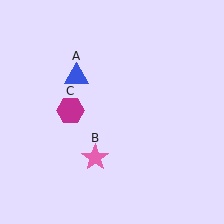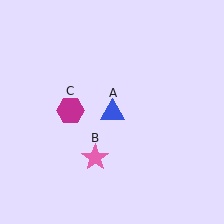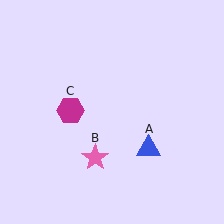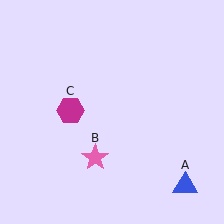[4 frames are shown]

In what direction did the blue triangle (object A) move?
The blue triangle (object A) moved down and to the right.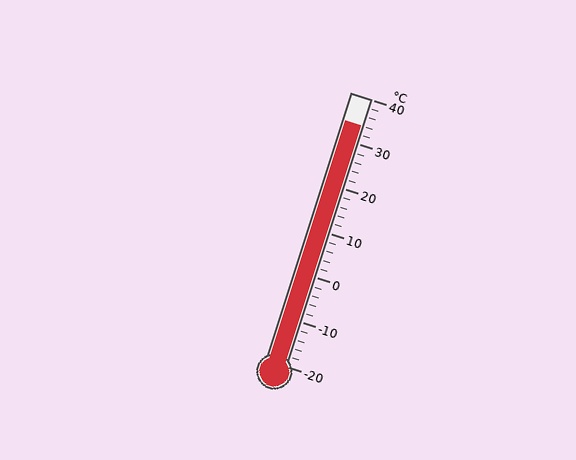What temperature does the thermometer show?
The thermometer shows approximately 34°C.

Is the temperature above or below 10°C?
The temperature is above 10°C.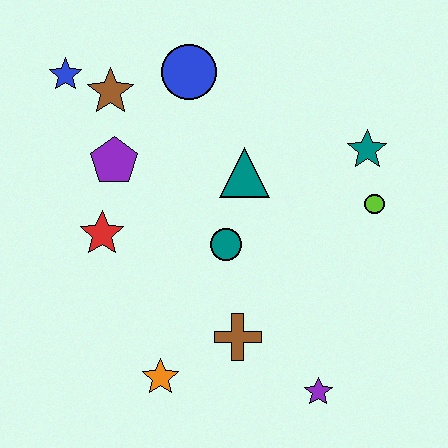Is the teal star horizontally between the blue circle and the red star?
No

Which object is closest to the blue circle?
The brown star is closest to the blue circle.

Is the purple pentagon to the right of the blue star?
Yes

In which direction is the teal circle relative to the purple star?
The teal circle is above the purple star.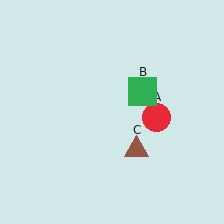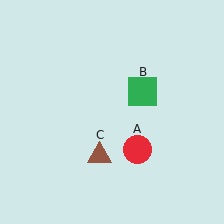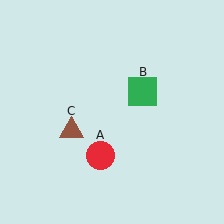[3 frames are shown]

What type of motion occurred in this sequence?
The red circle (object A), brown triangle (object C) rotated clockwise around the center of the scene.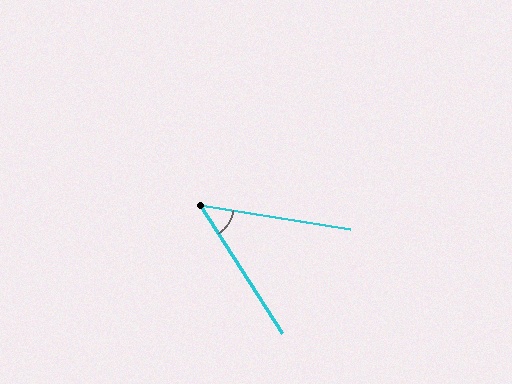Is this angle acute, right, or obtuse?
It is acute.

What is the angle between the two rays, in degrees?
Approximately 48 degrees.